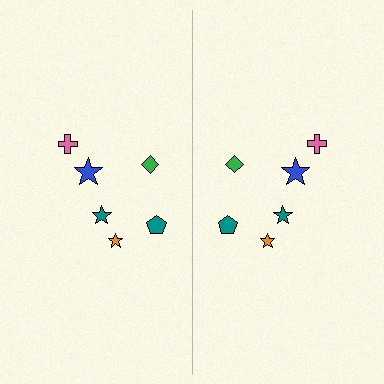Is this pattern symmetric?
Yes, this pattern has bilateral (reflection) symmetry.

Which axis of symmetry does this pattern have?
The pattern has a vertical axis of symmetry running through the center of the image.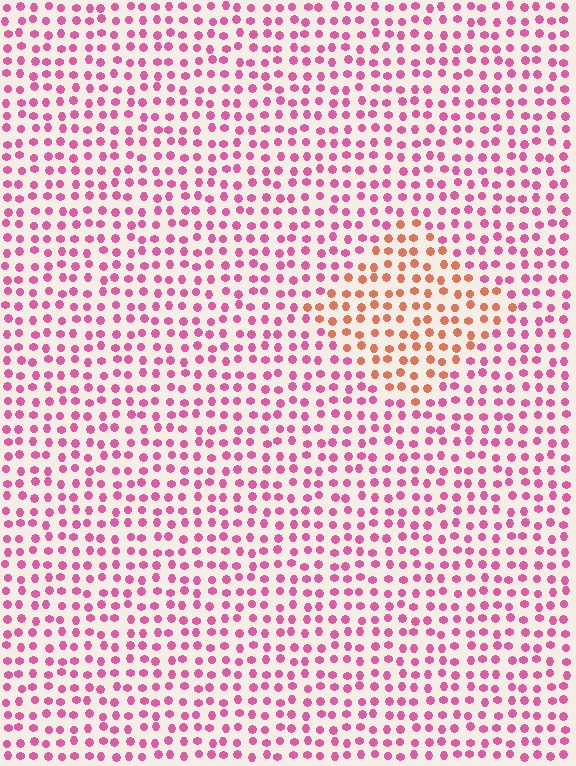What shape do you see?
I see a diamond.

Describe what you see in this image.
The image is filled with small pink elements in a uniform arrangement. A diamond-shaped region is visible where the elements are tinted to a slightly different hue, forming a subtle color boundary.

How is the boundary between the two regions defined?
The boundary is defined purely by a slight shift in hue (about 48 degrees). Spacing, size, and orientation are identical on both sides.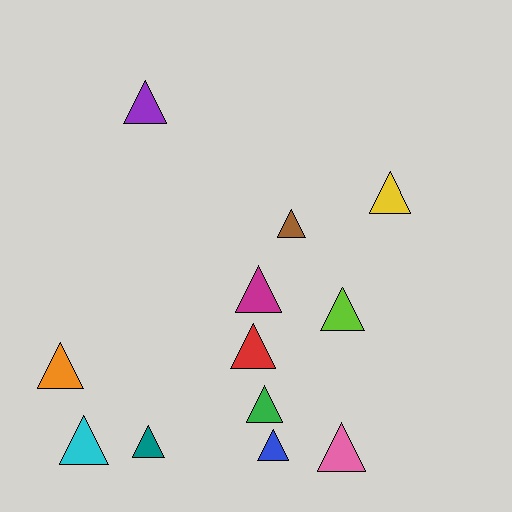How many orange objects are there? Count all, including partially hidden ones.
There is 1 orange object.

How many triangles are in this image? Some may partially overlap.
There are 12 triangles.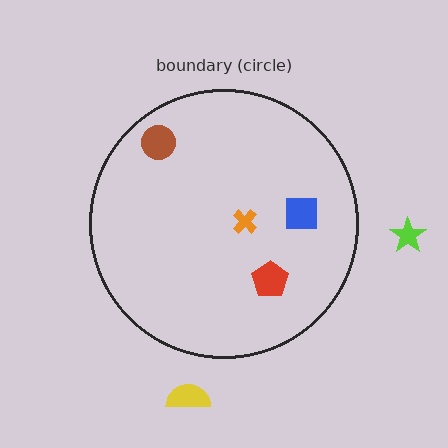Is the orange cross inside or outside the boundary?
Inside.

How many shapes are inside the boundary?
4 inside, 2 outside.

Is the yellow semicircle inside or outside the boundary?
Outside.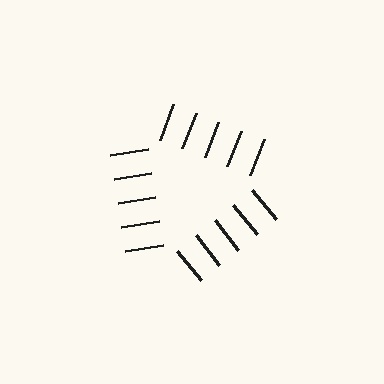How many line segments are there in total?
15 — 5 along each of the 3 edges.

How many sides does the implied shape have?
3 sides — the line-ends trace a triangle.